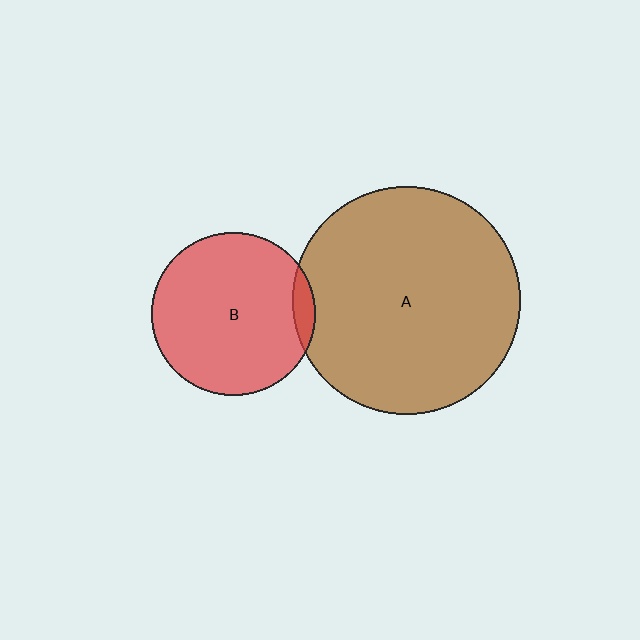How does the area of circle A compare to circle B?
Approximately 1.9 times.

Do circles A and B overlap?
Yes.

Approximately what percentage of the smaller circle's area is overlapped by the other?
Approximately 5%.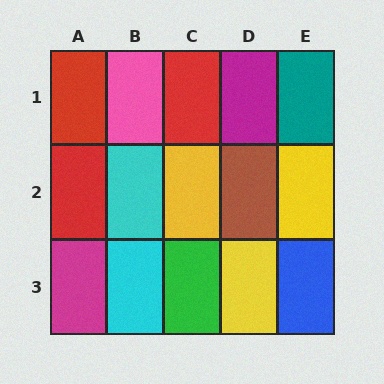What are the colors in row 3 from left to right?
Magenta, cyan, green, yellow, blue.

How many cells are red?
3 cells are red.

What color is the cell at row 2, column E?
Yellow.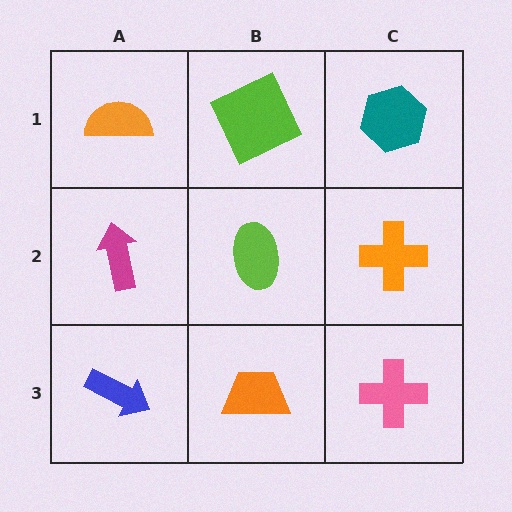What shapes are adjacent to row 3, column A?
A magenta arrow (row 2, column A), an orange trapezoid (row 3, column B).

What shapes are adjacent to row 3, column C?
An orange cross (row 2, column C), an orange trapezoid (row 3, column B).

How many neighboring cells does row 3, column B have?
3.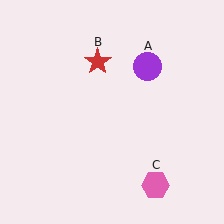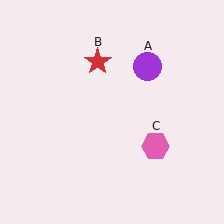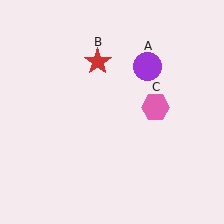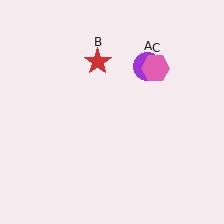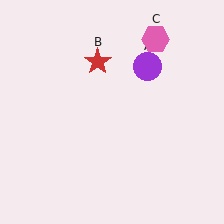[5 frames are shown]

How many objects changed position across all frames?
1 object changed position: pink hexagon (object C).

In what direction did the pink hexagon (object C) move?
The pink hexagon (object C) moved up.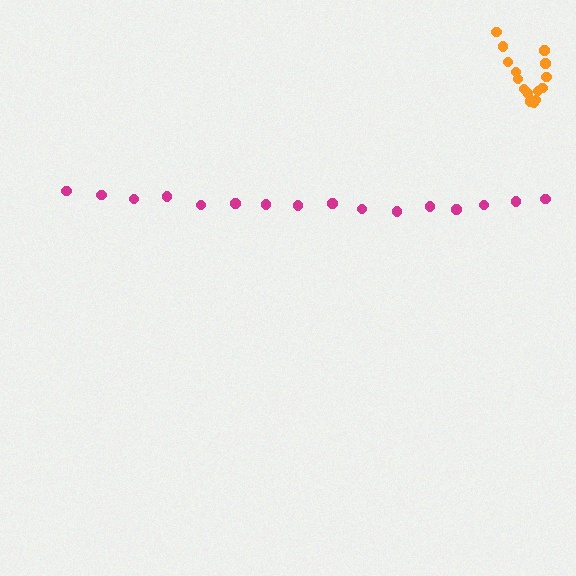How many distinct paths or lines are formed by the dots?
There are 2 distinct paths.